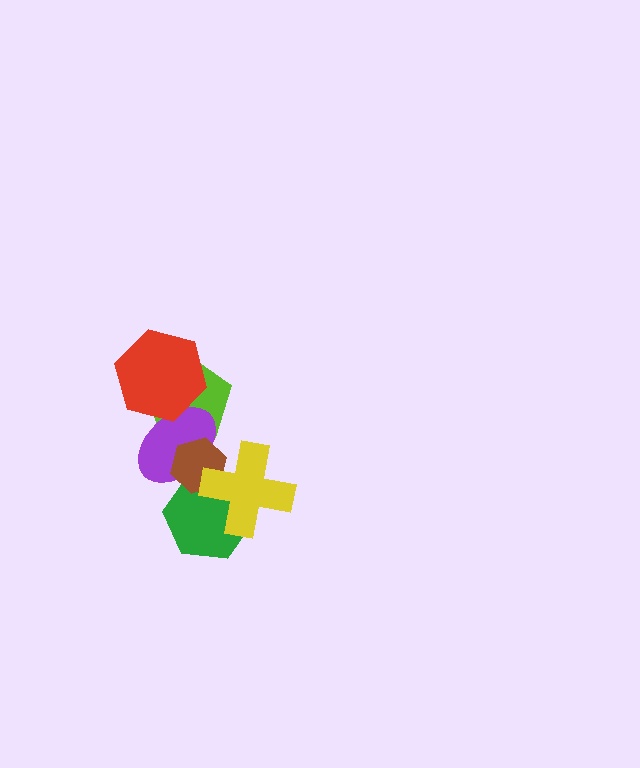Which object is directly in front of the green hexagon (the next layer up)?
The purple ellipse is directly in front of the green hexagon.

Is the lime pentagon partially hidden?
Yes, it is partially covered by another shape.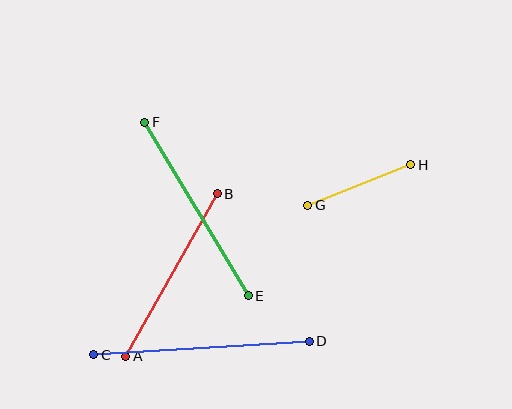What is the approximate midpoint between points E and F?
The midpoint is at approximately (197, 209) pixels.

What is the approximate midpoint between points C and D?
The midpoint is at approximately (202, 348) pixels.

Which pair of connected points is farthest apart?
Points C and D are farthest apart.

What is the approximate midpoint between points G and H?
The midpoint is at approximately (359, 185) pixels.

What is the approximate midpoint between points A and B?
The midpoint is at approximately (172, 275) pixels.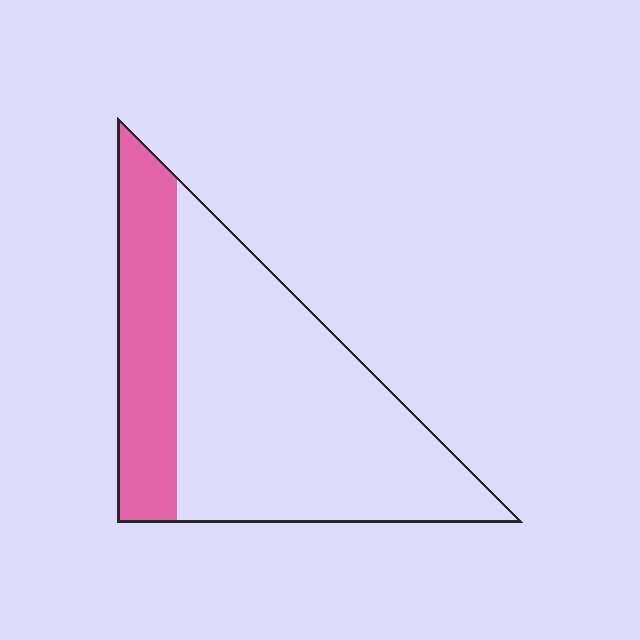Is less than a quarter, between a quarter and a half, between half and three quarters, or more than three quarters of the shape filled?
Between a quarter and a half.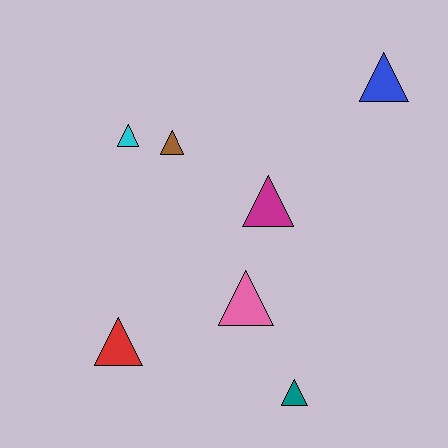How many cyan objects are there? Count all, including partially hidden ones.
There is 1 cyan object.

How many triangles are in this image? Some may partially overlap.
There are 7 triangles.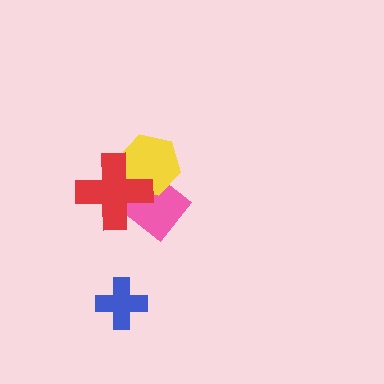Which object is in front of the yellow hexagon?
The red cross is in front of the yellow hexagon.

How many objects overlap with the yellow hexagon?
2 objects overlap with the yellow hexagon.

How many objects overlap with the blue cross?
0 objects overlap with the blue cross.